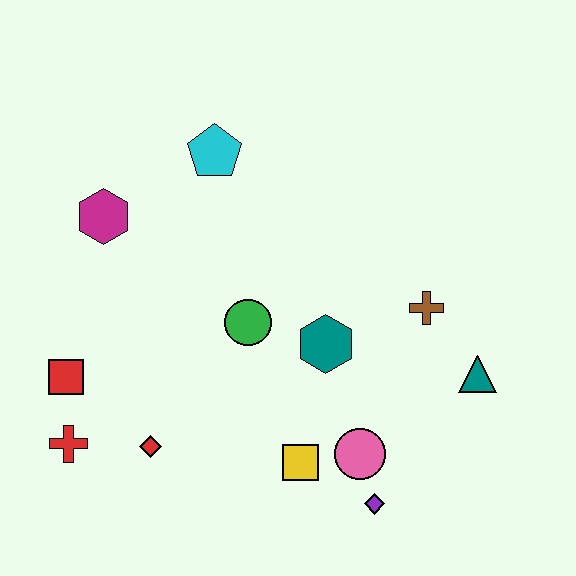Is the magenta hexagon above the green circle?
Yes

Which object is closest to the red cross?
The red square is closest to the red cross.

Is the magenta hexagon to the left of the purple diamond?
Yes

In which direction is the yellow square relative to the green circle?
The yellow square is below the green circle.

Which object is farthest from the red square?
The teal triangle is farthest from the red square.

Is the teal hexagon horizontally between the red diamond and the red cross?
No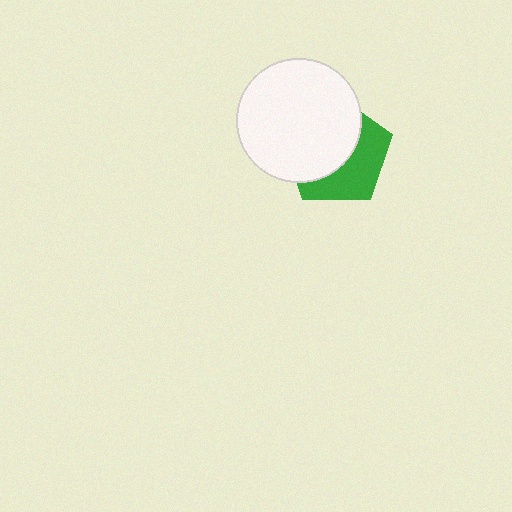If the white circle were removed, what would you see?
You would see the complete green pentagon.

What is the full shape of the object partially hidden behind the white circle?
The partially hidden object is a green pentagon.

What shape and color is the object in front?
The object in front is a white circle.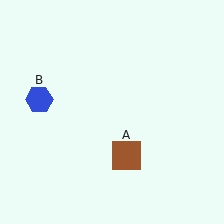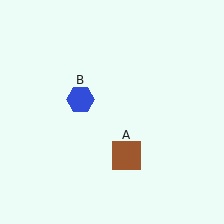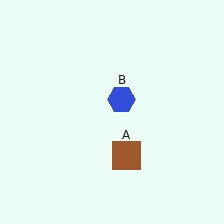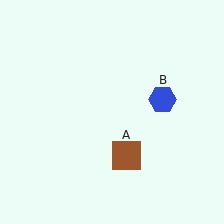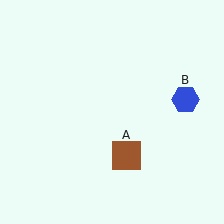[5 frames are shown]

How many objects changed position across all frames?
1 object changed position: blue hexagon (object B).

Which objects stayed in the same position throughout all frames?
Brown square (object A) remained stationary.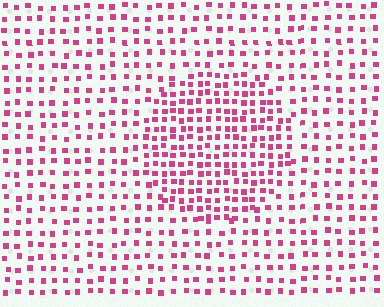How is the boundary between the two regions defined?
The boundary is defined by a change in element density (approximately 1.8x ratio). All elements are the same color, size, and shape.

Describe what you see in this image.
The image contains small magenta elements arranged at two different densities. A circle-shaped region is visible where the elements are more densely packed than the surrounding area.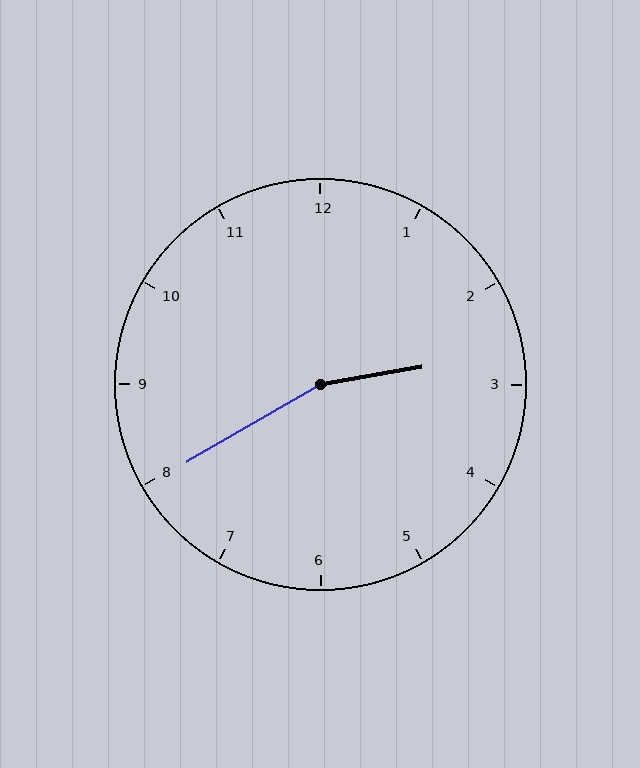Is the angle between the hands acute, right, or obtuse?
It is obtuse.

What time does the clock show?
2:40.